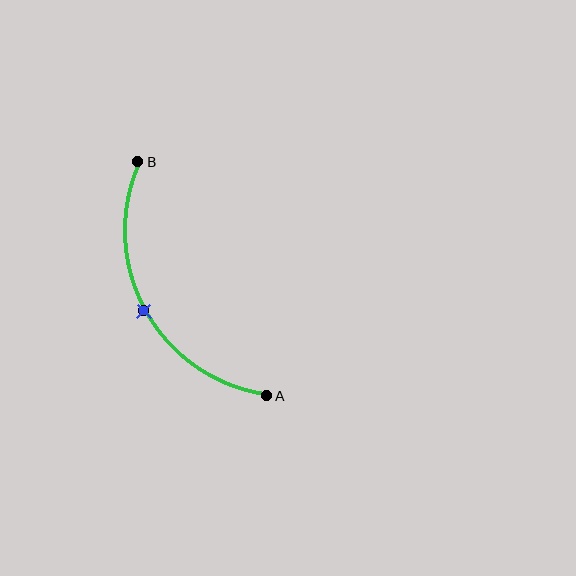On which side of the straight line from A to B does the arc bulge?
The arc bulges to the left of the straight line connecting A and B.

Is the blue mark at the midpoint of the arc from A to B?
Yes. The blue mark lies on the arc at equal arc-length from both A and B — it is the arc midpoint.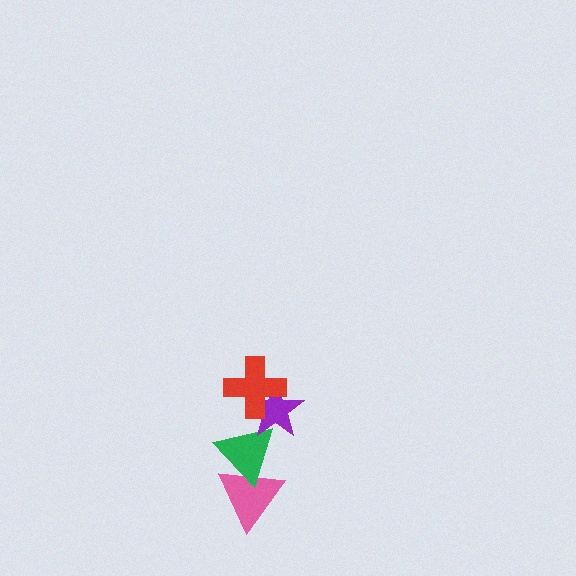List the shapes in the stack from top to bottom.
From top to bottom: the red cross, the purple star, the green triangle, the pink triangle.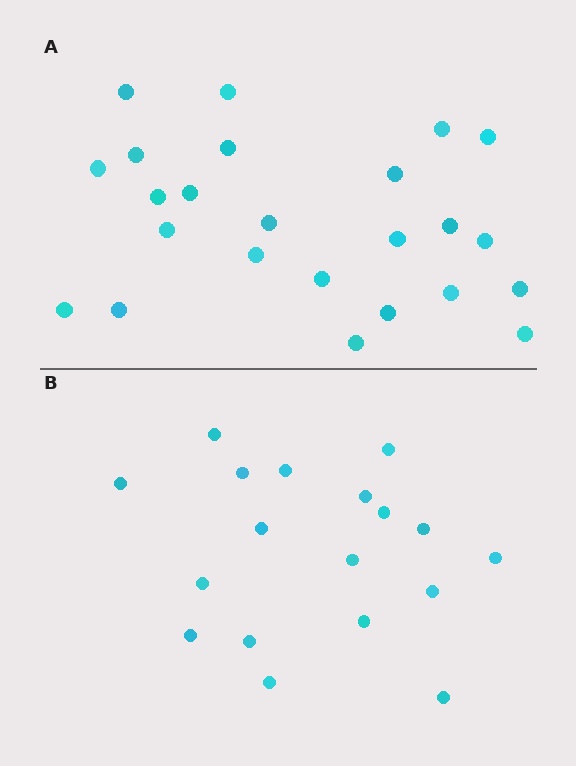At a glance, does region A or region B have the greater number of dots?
Region A (the top region) has more dots.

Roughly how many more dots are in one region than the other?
Region A has about 6 more dots than region B.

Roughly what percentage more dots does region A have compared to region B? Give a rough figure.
About 35% more.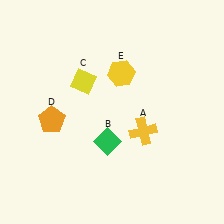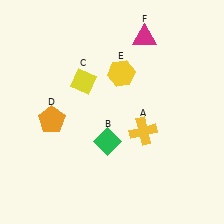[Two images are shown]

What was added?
A magenta triangle (F) was added in Image 2.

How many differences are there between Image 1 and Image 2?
There is 1 difference between the two images.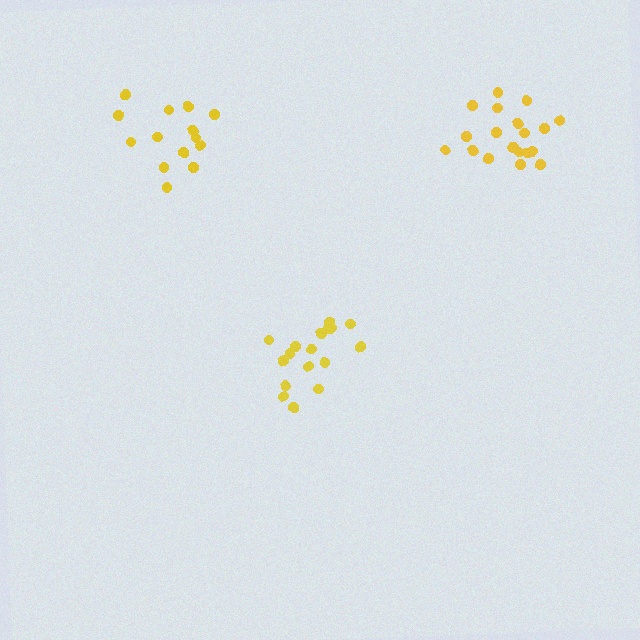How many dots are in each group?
Group 1: 14 dots, Group 2: 17 dots, Group 3: 20 dots (51 total).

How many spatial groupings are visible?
There are 3 spatial groupings.